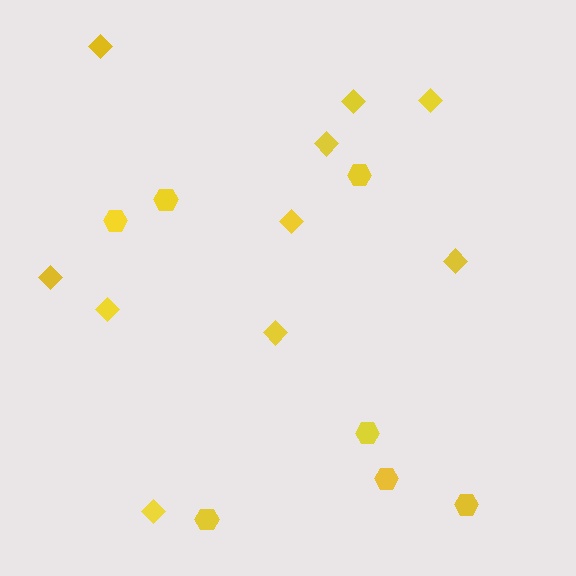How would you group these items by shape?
There are 2 groups: one group of hexagons (7) and one group of diamonds (10).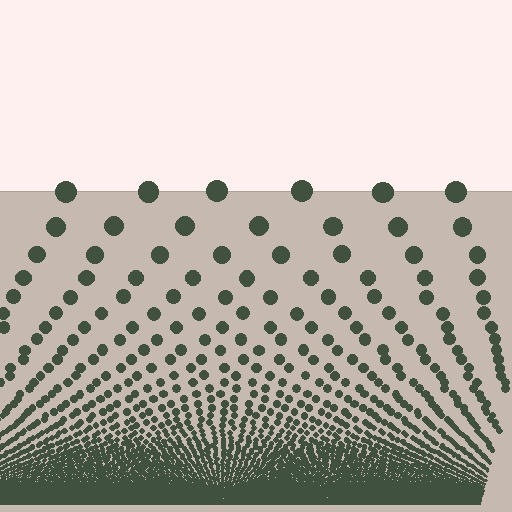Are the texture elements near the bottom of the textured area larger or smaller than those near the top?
Smaller. The gradient is inverted — elements near the bottom are smaller and denser.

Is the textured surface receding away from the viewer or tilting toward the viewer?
The surface appears to tilt toward the viewer. Texture elements get larger and sparser toward the top.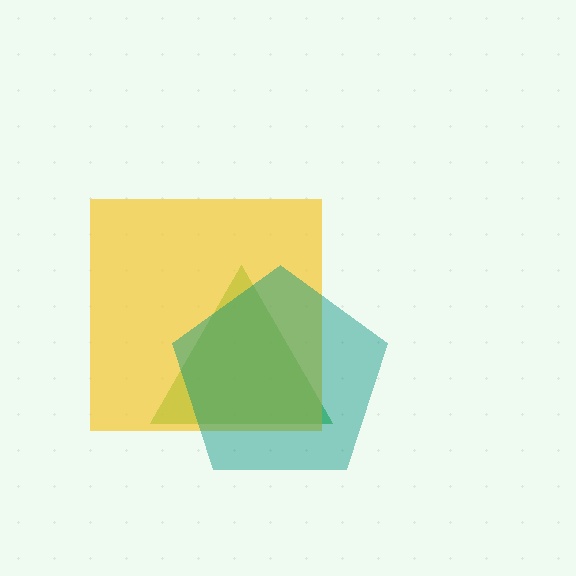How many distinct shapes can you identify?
There are 3 distinct shapes: a green triangle, a yellow square, a teal pentagon.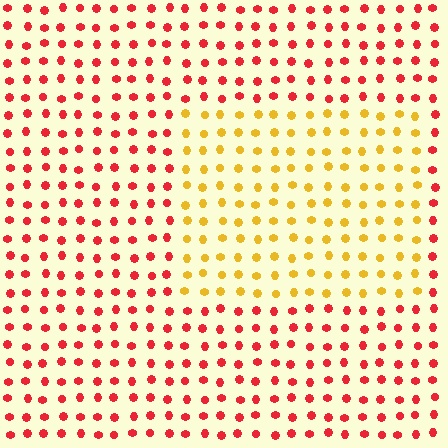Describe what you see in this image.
The image is filled with small red elements in a uniform arrangement. A rectangle-shaped region is visible where the elements are tinted to a slightly different hue, forming a subtle color boundary.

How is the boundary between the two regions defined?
The boundary is defined purely by a slight shift in hue (about 50 degrees). Spacing, size, and orientation are identical on both sides.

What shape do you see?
I see a rectangle.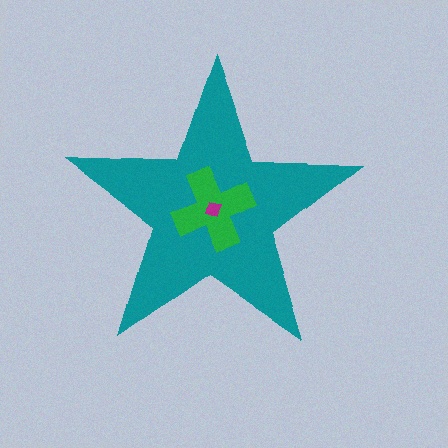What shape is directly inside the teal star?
The green cross.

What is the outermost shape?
The teal star.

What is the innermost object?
The magenta square.